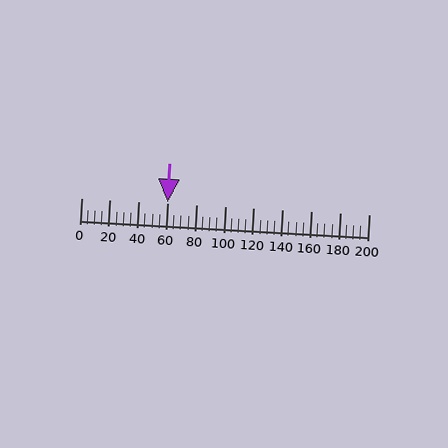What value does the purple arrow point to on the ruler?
The purple arrow points to approximately 60.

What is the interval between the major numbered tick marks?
The major tick marks are spaced 20 units apart.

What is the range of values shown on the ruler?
The ruler shows values from 0 to 200.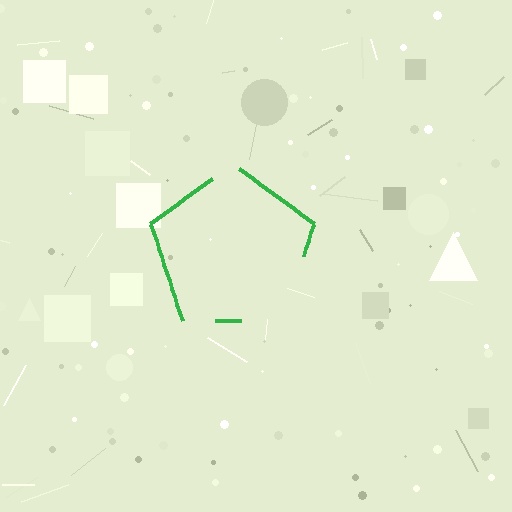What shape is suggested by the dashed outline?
The dashed outline suggests a pentagon.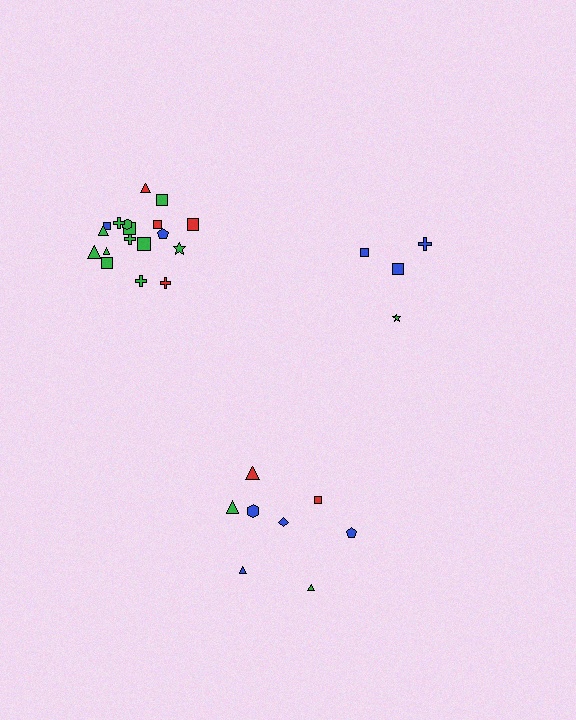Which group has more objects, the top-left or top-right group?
The top-left group.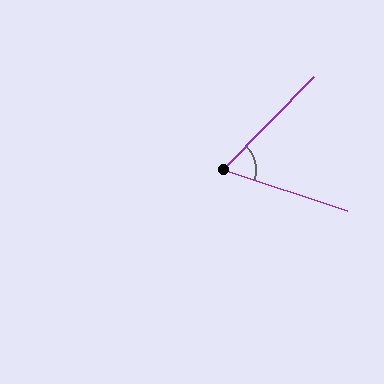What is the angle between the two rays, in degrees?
Approximately 64 degrees.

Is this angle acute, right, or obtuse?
It is acute.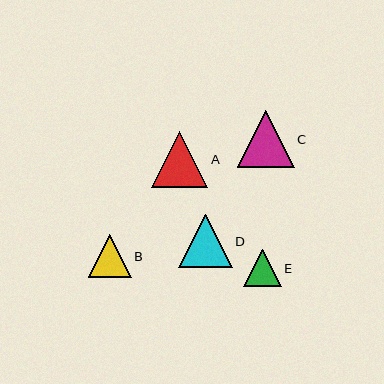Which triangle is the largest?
Triangle C is the largest with a size of approximately 57 pixels.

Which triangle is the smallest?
Triangle E is the smallest with a size of approximately 37 pixels.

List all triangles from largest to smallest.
From largest to smallest: C, A, D, B, E.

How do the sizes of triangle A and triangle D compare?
Triangle A and triangle D are approximately the same size.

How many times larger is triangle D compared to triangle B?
Triangle D is approximately 1.2 times the size of triangle B.